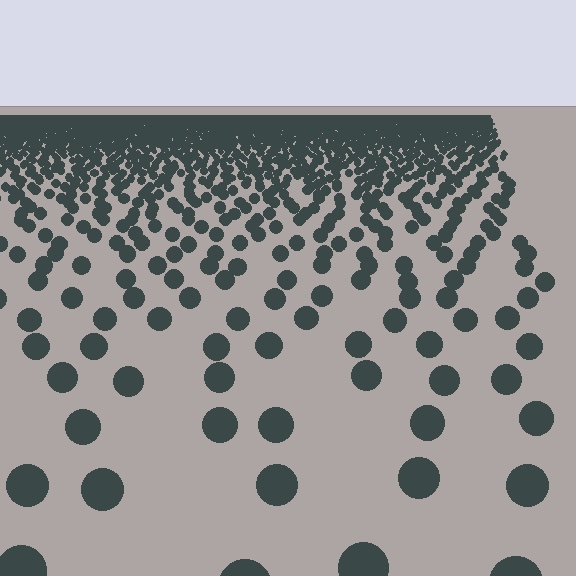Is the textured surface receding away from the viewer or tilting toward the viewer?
The surface is receding away from the viewer. Texture elements get smaller and denser toward the top.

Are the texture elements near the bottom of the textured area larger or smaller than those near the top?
Larger. Near the bottom, elements are closer to the viewer and appear at a bigger on-screen size.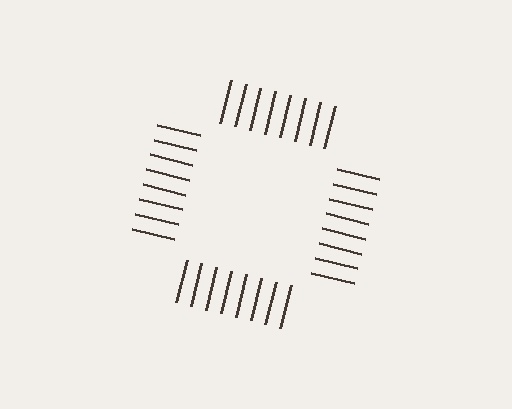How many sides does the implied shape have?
4 sides — the line-ends trace a square.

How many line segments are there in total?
32 — 8 along each of the 4 edges.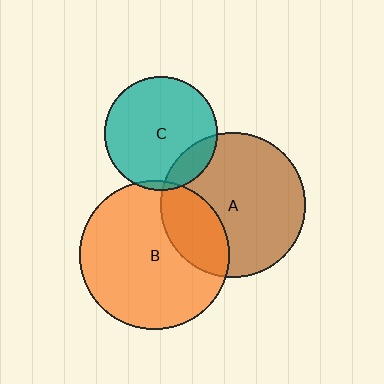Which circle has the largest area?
Circle B (orange).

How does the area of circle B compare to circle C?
Approximately 1.7 times.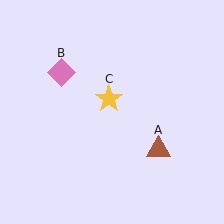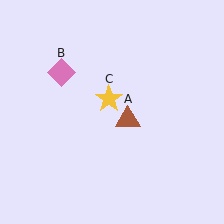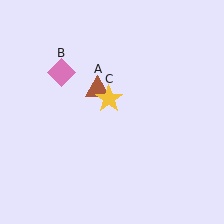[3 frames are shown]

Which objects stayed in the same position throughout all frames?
Pink diamond (object B) and yellow star (object C) remained stationary.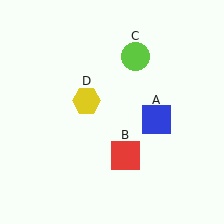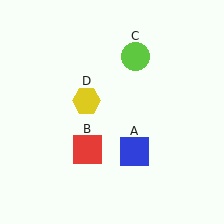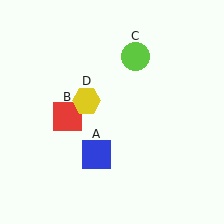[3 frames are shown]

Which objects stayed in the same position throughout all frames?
Lime circle (object C) and yellow hexagon (object D) remained stationary.